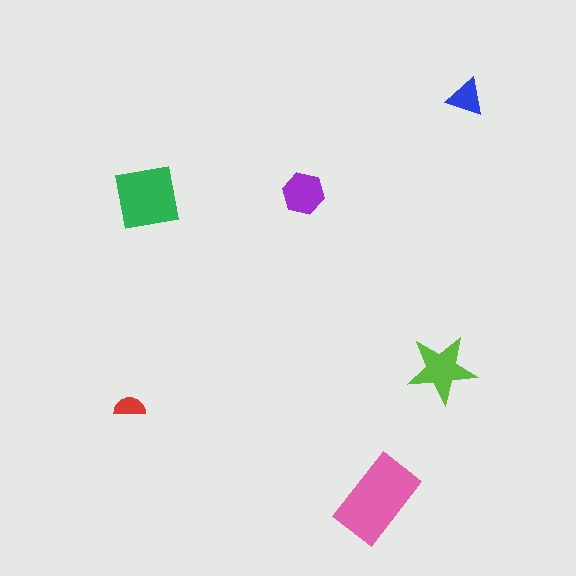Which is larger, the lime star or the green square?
The green square.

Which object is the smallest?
The red semicircle.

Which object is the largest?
The pink rectangle.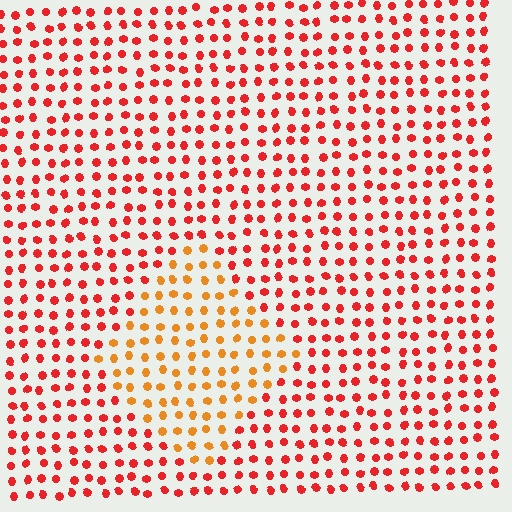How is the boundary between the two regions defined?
The boundary is defined purely by a slight shift in hue (about 34 degrees). Spacing, size, and orientation are identical on both sides.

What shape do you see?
I see a diamond.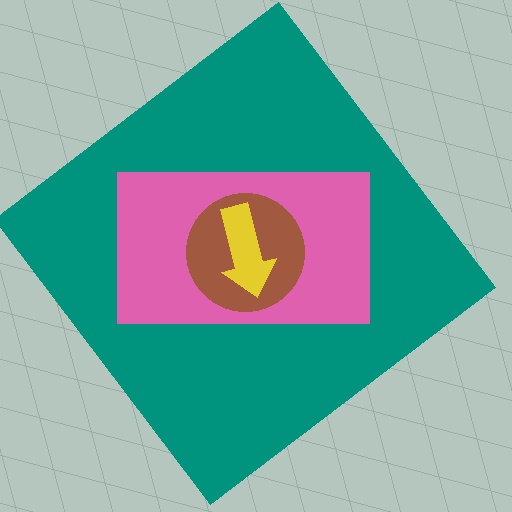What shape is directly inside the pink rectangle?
The brown circle.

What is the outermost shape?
The teal diamond.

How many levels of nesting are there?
4.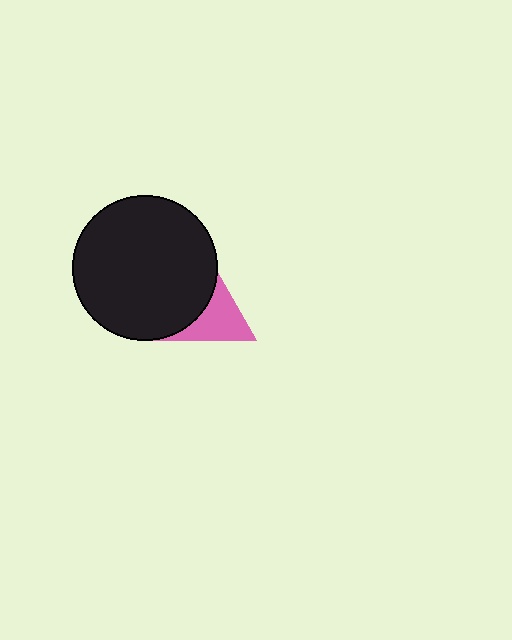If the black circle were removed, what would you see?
You would see the complete pink triangle.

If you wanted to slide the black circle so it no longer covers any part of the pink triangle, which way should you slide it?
Slide it left — that is the most direct way to separate the two shapes.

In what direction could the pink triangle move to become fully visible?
The pink triangle could move right. That would shift it out from behind the black circle entirely.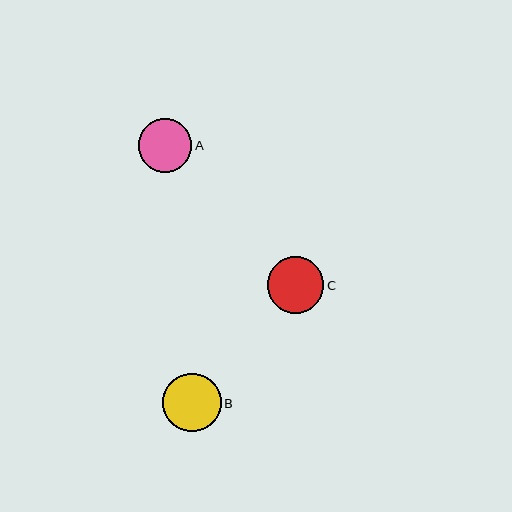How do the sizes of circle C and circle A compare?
Circle C and circle A are approximately the same size.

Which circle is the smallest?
Circle A is the smallest with a size of approximately 53 pixels.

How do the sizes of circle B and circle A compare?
Circle B and circle A are approximately the same size.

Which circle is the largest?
Circle B is the largest with a size of approximately 59 pixels.